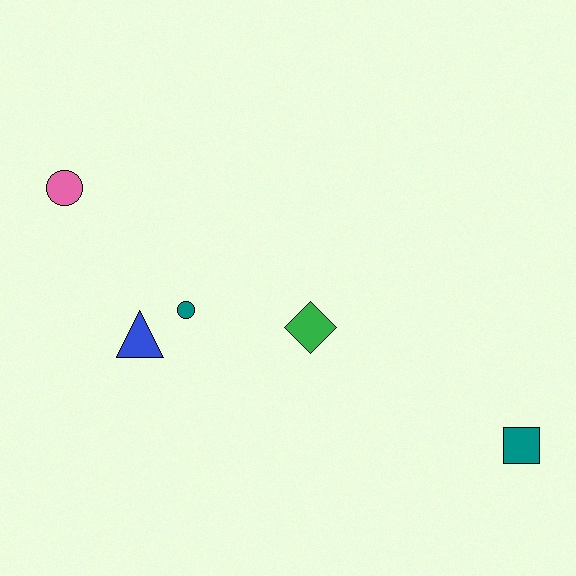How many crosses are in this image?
There are no crosses.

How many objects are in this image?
There are 5 objects.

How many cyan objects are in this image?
There are no cyan objects.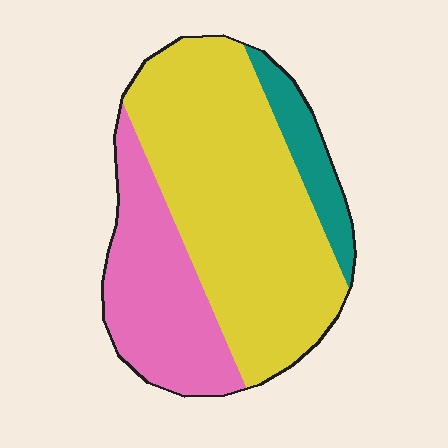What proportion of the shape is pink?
Pink covers around 30% of the shape.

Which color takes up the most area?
Yellow, at roughly 60%.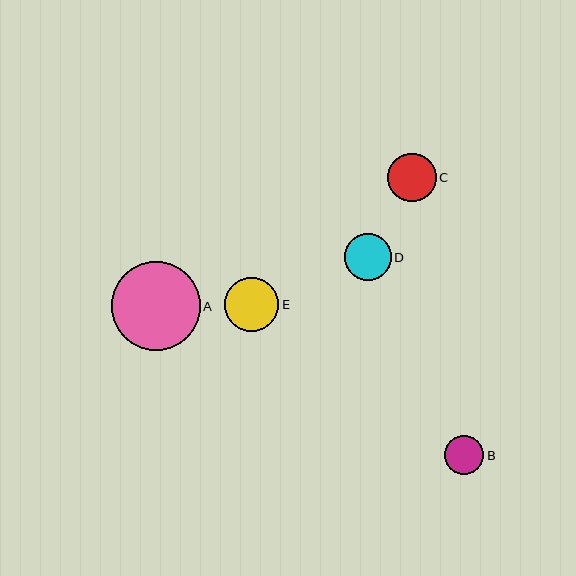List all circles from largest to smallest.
From largest to smallest: A, E, C, D, B.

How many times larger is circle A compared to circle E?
Circle A is approximately 1.6 times the size of circle E.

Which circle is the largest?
Circle A is the largest with a size of approximately 89 pixels.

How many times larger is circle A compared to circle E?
Circle A is approximately 1.6 times the size of circle E.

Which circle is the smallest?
Circle B is the smallest with a size of approximately 39 pixels.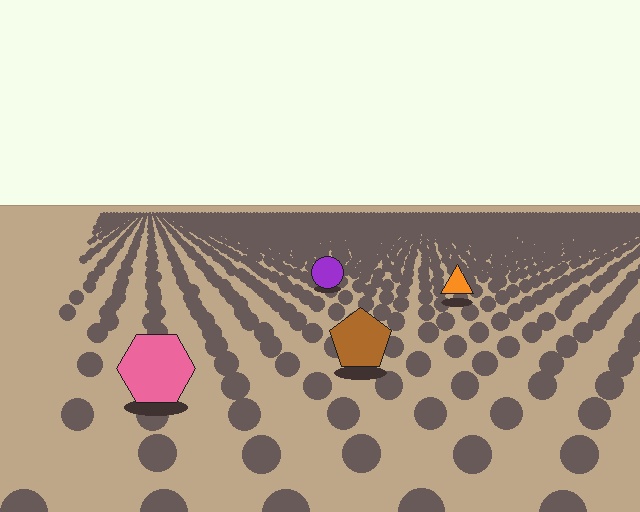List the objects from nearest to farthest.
From nearest to farthest: the pink hexagon, the brown pentagon, the orange triangle, the purple circle.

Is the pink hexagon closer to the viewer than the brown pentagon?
Yes. The pink hexagon is closer — you can tell from the texture gradient: the ground texture is coarser near it.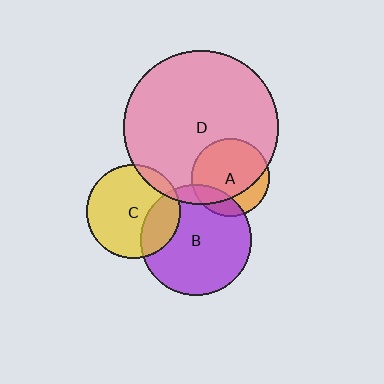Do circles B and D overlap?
Yes.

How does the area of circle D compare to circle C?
Approximately 2.7 times.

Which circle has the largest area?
Circle D (pink).